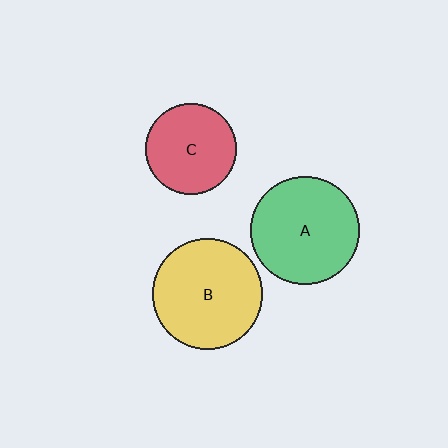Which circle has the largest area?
Circle B (yellow).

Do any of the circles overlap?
No, none of the circles overlap.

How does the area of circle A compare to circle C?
Approximately 1.4 times.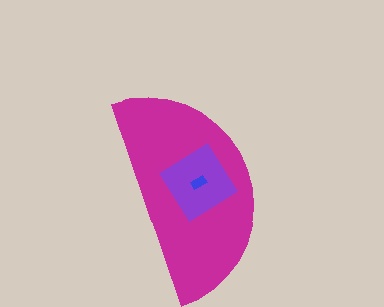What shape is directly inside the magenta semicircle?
The purple diamond.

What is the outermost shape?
The magenta semicircle.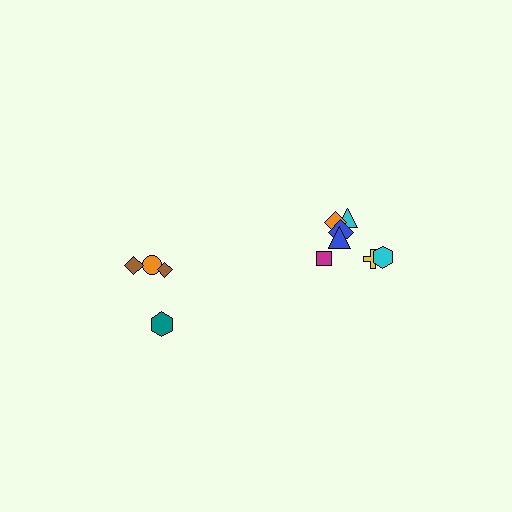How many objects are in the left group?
There are 4 objects.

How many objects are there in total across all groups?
There are 11 objects.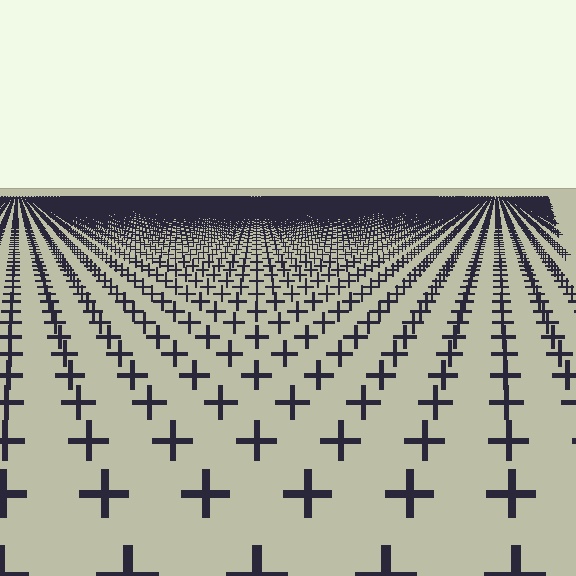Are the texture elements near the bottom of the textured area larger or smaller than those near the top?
Larger. Near the bottom, elements are closer to the viewer and appear at a bigger on-screen size.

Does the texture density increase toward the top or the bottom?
Density increases toward the top.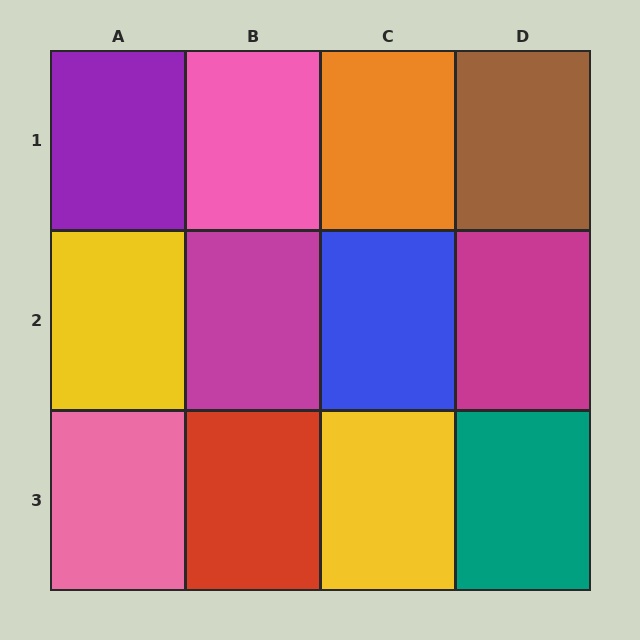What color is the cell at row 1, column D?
Brown.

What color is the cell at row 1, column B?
Pink.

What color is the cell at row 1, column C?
Orange.